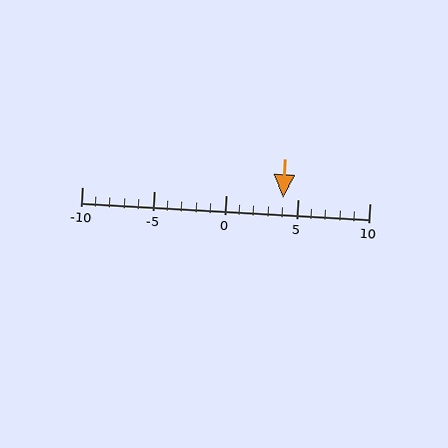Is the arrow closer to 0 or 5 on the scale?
The arrow is closer to 5.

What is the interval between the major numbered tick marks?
The major tick marks are spaced 5 units apart.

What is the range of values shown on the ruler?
The ruler shows values from -10 to 10.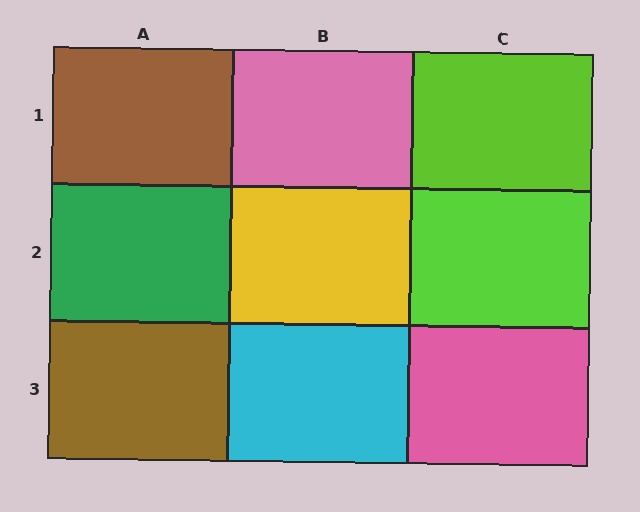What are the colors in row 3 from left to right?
Brown, cyan, pink.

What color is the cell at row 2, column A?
Green.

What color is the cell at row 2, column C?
Lime.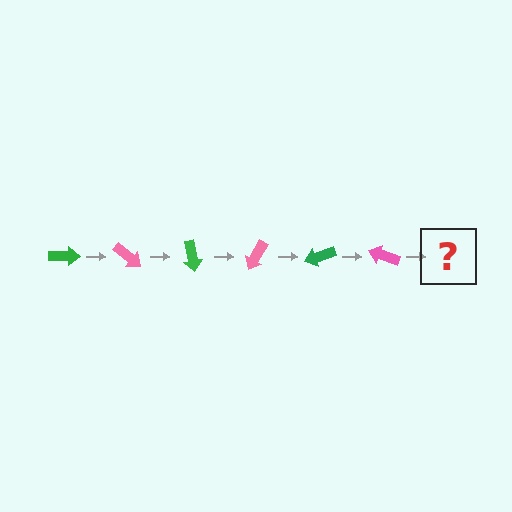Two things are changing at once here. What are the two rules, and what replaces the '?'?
The two rules are that it rotates 40 degrees each step and the color cycles through green and pink. The '?' should be a green arrow, rotated 240 degrees from the start.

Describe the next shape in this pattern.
It should be a green arrow, rotated 240 degrees from the start.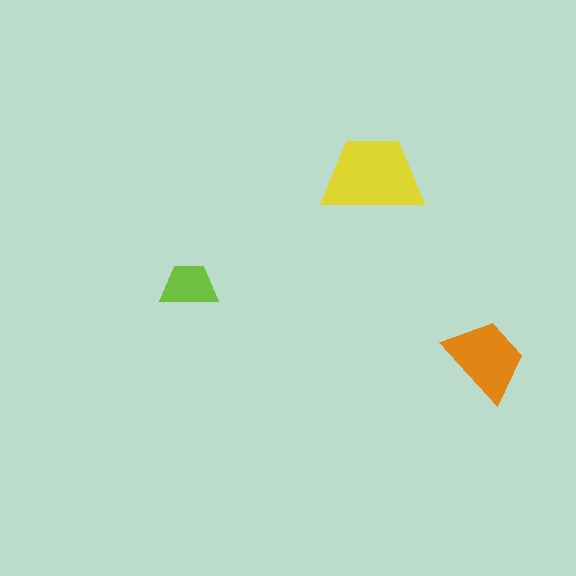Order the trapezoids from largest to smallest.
the yellow one, the orange one, the lime one.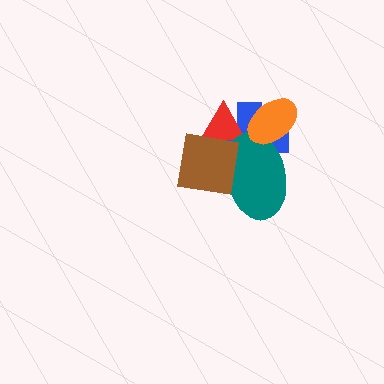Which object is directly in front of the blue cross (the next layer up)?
The red triangle is directly in front of the blue cross.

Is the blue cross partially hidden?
Yes, it is partially covered by another shape.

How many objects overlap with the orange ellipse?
2 objects overlap with the orange ellipse.